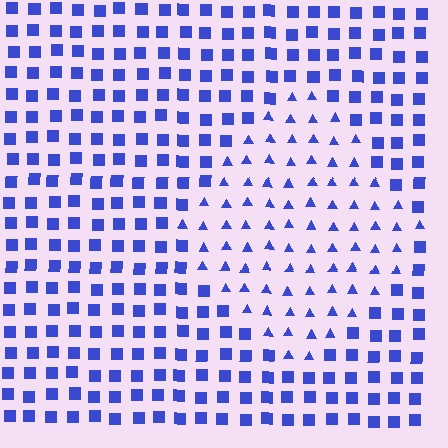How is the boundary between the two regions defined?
The boundary is defined by a change in element shape: triangles inside vs. squares outside. All elements share the same color and spacing.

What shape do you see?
I see a diamond.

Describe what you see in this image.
The image is filled with small blue elements arranged in a uniform grid. A diamond-shaped region contains triangles, while the surrounding area contains squares. The boundary is defined purely by the change in element shape.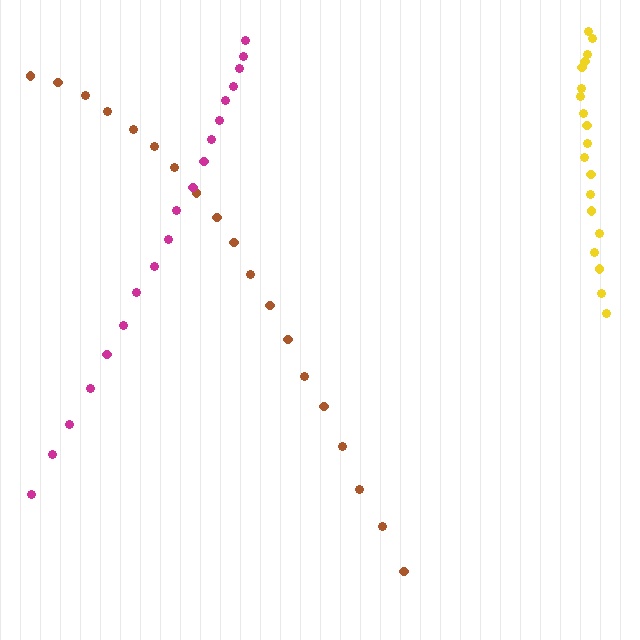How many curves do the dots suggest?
There are 3 distinct paths.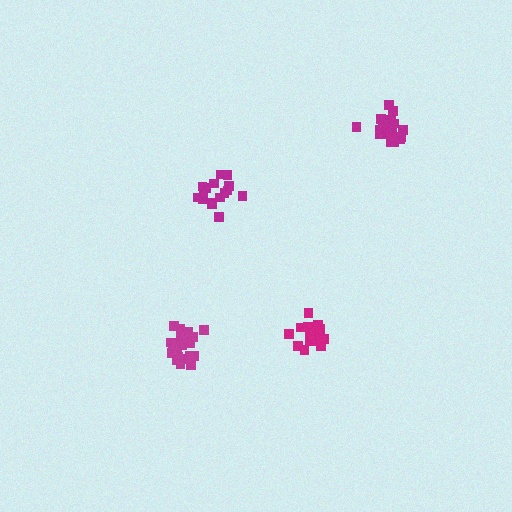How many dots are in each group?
Group 1: 17 dots, Group 2: 20 dots, Group 3: 20 dots, Group 4: 18 dots (75 total).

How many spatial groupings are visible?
There are 4 spatial groupings.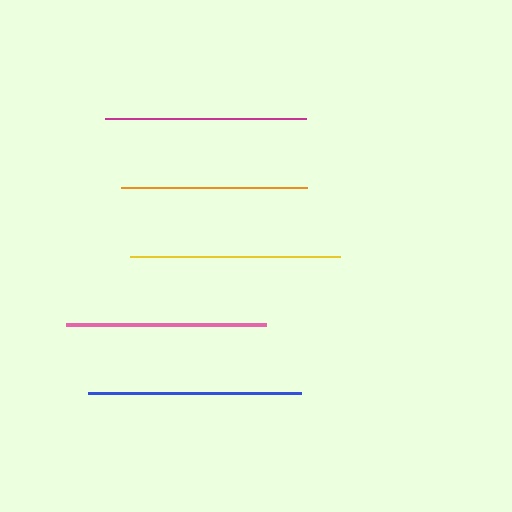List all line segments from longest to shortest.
From longest to shortest: blue, yellow, magenta, pink, orange.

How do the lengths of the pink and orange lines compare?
The pink and orange lines are approximately the same length.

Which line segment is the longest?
The blue line is the longest at approximately 213 pixels.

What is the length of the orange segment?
The orange segment is approximately 186 pixels long.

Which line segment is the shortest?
The orange line is the shortest at approximately 186 pixels.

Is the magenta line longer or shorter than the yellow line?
The yellow line is longer than the magenta line.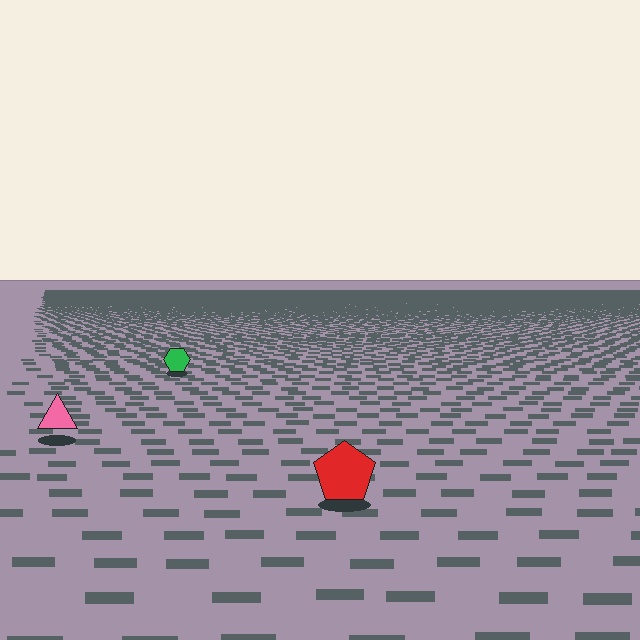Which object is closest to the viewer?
The red pentagon is closest. The texture marks near it are larger and more spread out.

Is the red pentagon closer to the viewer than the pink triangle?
Yes. The red pentagon is closer — you can tell from the texture gradient: the ground texture is coarser near it.